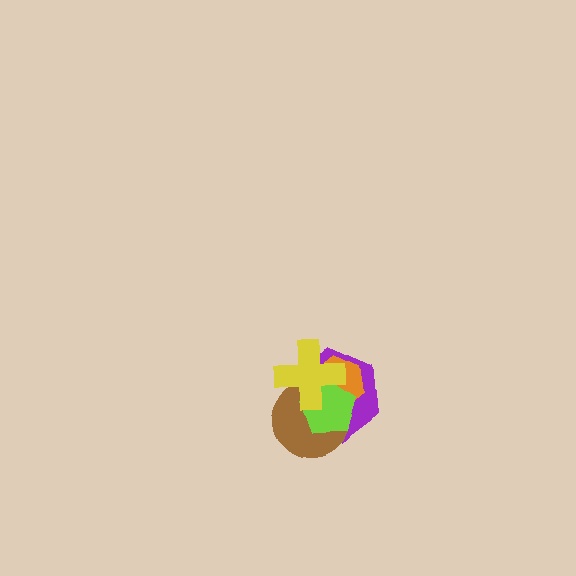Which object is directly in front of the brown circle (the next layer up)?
The lime pentagon is directly in front of the brown circle.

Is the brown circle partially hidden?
Yes, it is partially covered by another shape.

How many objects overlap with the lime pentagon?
4 objects overlap with the lime pentagon.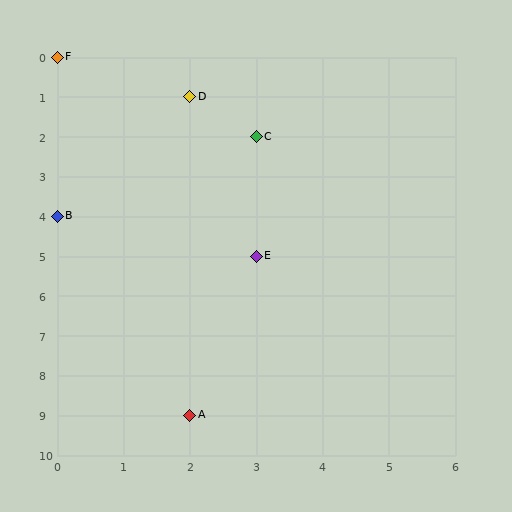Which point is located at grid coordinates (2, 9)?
Point A is at (2, 9).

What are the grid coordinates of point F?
Point F is at grid coordinates (0, 0).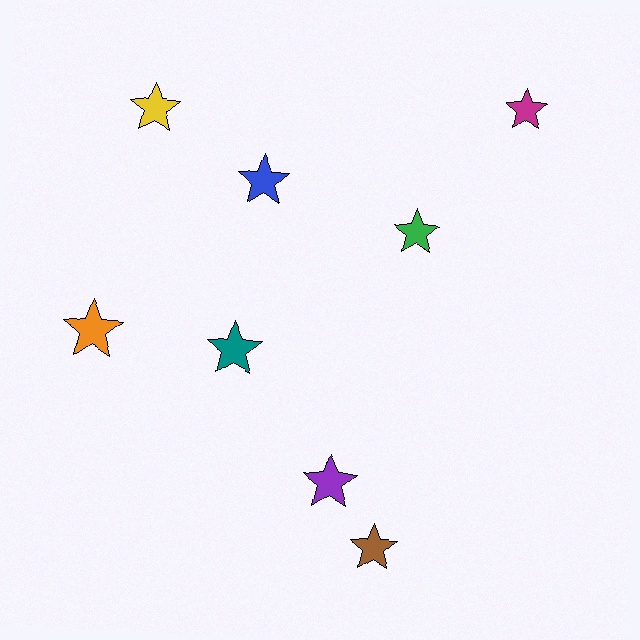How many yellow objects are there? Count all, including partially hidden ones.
There is 1 yellow object.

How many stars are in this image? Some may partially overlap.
There are 8 stars.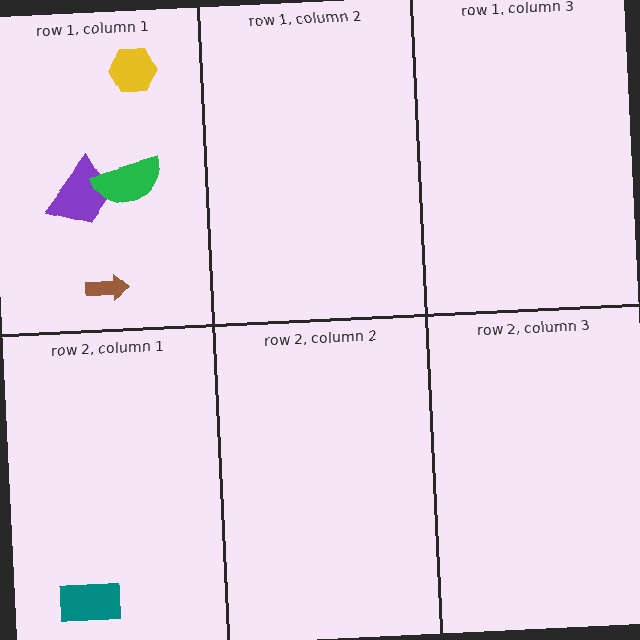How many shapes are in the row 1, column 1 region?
4.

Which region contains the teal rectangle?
The row 2, column 1 region.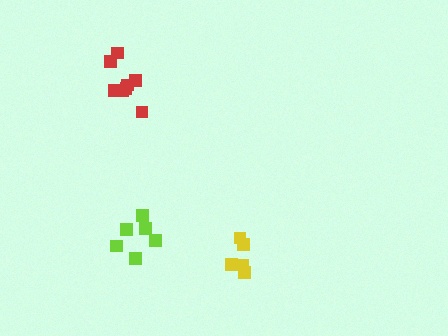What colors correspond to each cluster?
The clusters are colored: yellow, lime, red.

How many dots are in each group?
Group 1: 5 dots, Group 2: 6 dots, Group 3: 9 dots (20 total).